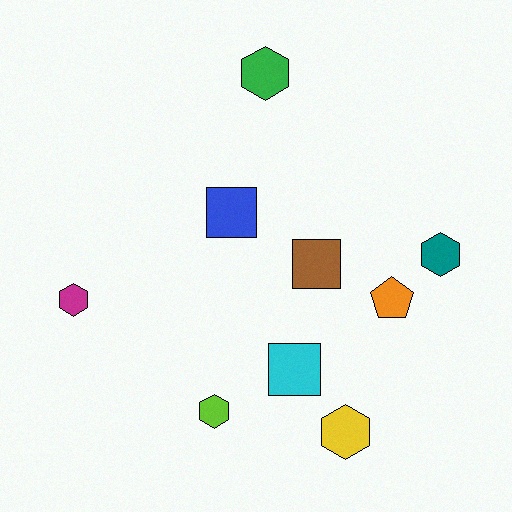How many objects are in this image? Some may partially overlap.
There are 9 objects.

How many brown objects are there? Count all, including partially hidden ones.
There is 1 brown object.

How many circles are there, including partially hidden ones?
There are no circles.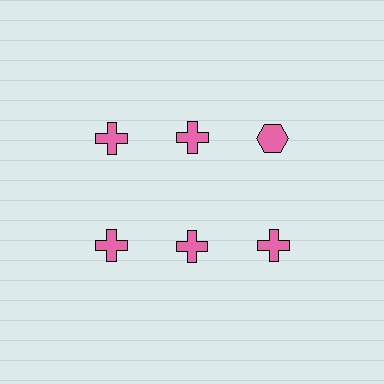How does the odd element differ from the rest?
It has a different shape: hexagon instead of cross.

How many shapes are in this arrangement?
There are 6 shapes arranged in a grid pattern.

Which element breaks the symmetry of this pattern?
The pink hexagon in the top row, center column breaks the symmetry. All other shapes are pink crosses.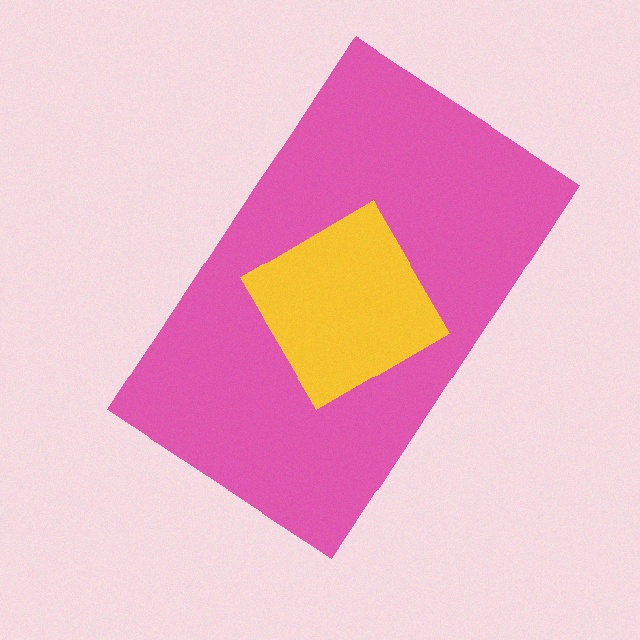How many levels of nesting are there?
2.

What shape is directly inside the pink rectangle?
The yellow diamond.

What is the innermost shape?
The yellow diamond.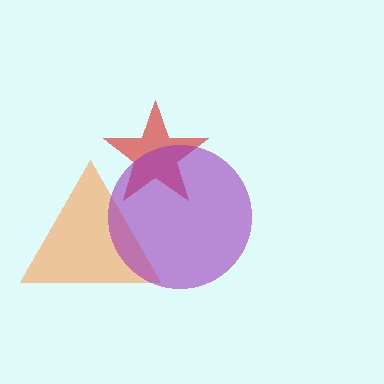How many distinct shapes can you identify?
There are 3 distinct shapes: an orange triangle, a red star, a purple circle.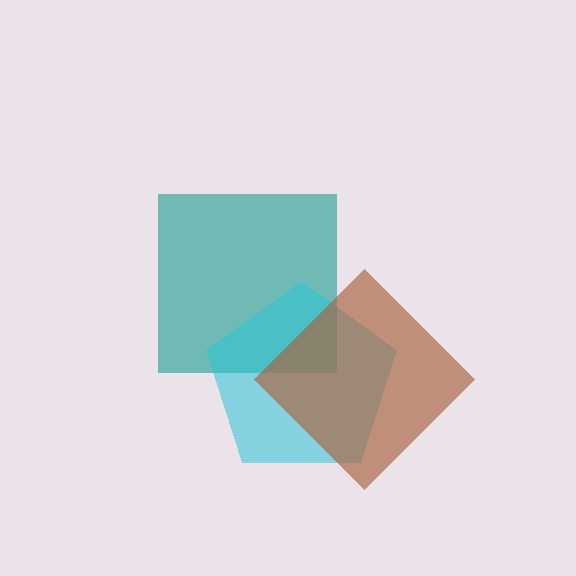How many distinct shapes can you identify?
There are 3 distinct shapes: a teal square, a cyan pentagon, a brown diamond.